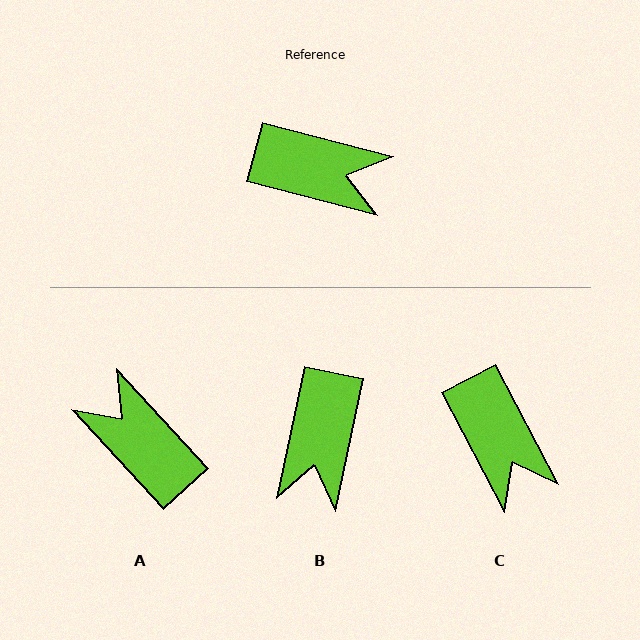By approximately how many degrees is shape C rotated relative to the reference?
Approximately 48 degrees clockwise.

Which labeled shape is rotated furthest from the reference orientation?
A, about 147 degrees away.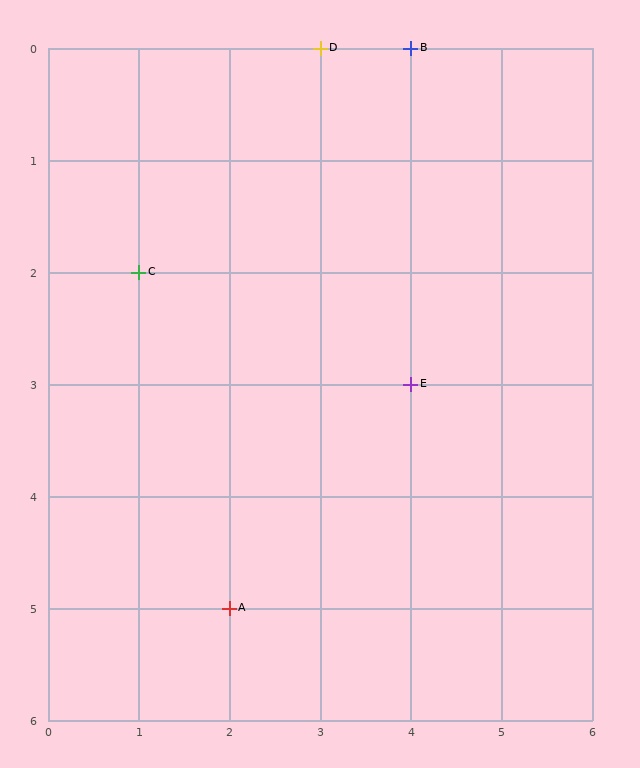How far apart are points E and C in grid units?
Points E and C are 3 columns and 1 row apart (about 3.2 grid units diagonally).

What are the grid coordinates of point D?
Point D is at grid coordinates (3, 0).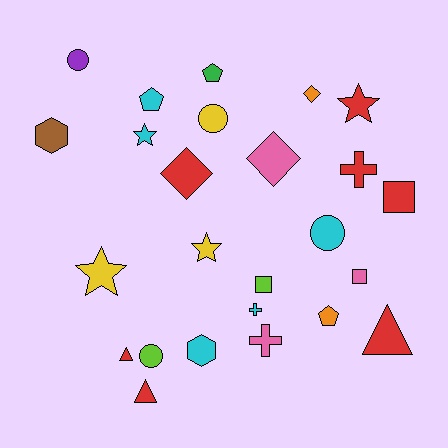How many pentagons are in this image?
There are 3 pentagons.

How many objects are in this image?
There are 25 objects.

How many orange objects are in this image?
There are 2 orange objects.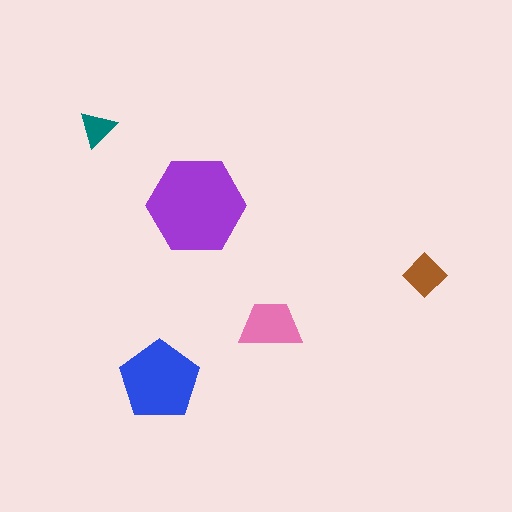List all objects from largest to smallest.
The purple hexagon, the blue pentagon, the pink trapezoid, the brown diamond, the teal triangle.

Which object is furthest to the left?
The teal triangle is leftmost.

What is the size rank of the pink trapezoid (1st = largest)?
3rd.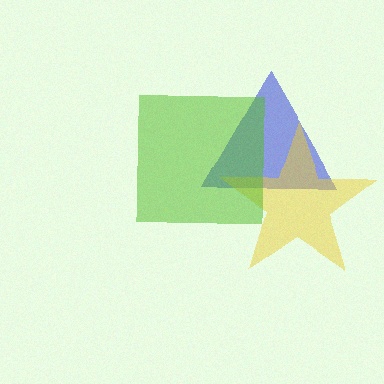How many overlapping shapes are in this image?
There are 3 overlapping shapes in the image.